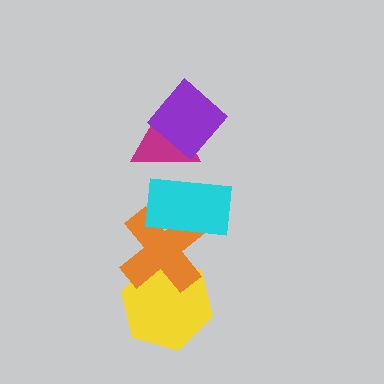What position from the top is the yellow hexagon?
The yellow hexagon is 5th from the top.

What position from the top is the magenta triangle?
The magenta triangle is 2nd from the top.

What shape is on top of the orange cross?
The cyan rectangle is on top of the orange cross.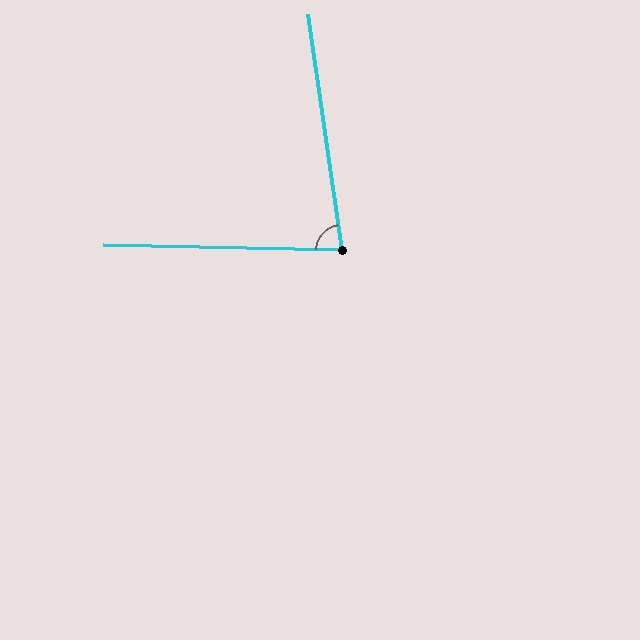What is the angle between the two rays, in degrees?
Approximately 81 degrees.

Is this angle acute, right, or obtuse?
It is acute.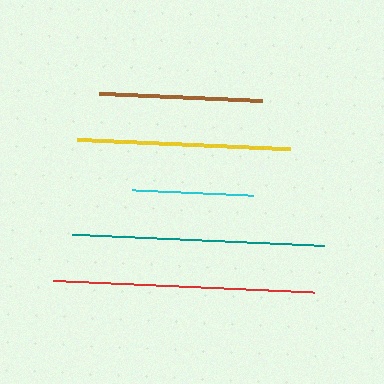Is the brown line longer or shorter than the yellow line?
The yellow line is longer than the brown line.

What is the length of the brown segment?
The brown segment is approximately 163 pixels long.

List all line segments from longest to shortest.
From longest to shortest: red, teal, yellow, brown, cyan.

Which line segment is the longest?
The red line is the longest at approximately 260 pixels.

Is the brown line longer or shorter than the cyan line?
The brown line is longer than the cyan line.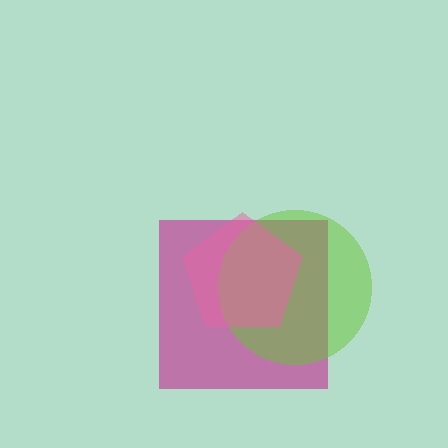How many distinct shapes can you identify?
There are 3 distinct shapes: a magenta square, a lime circle, a pink pentagon.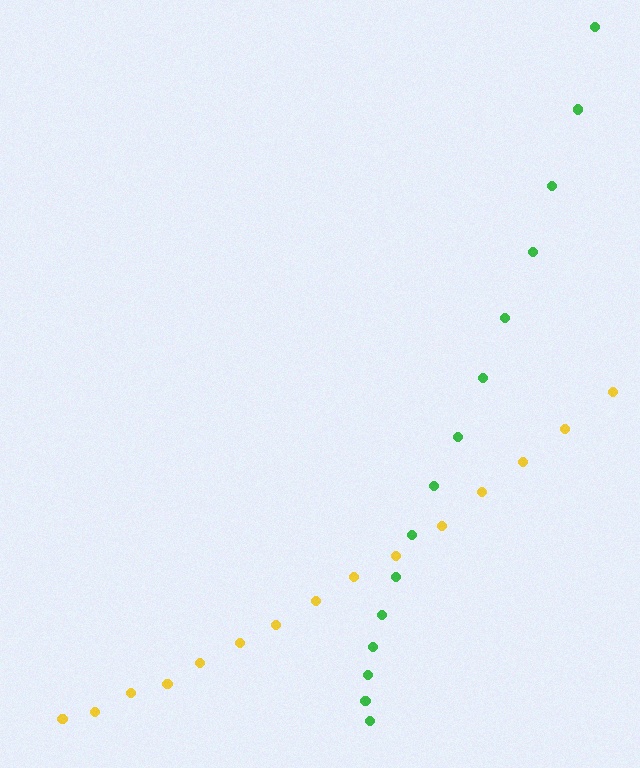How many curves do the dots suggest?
There are 2 distinct paths.